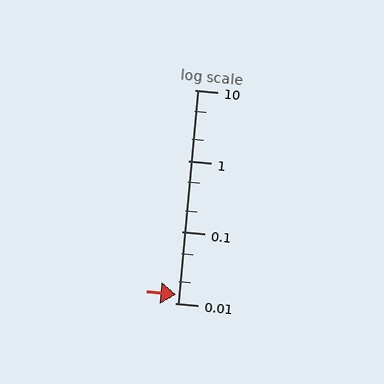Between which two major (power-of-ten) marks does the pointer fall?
The pointer is between 0.01 and 0.1.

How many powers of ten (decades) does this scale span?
The scale spans 3 decades, from 0.01 to 10.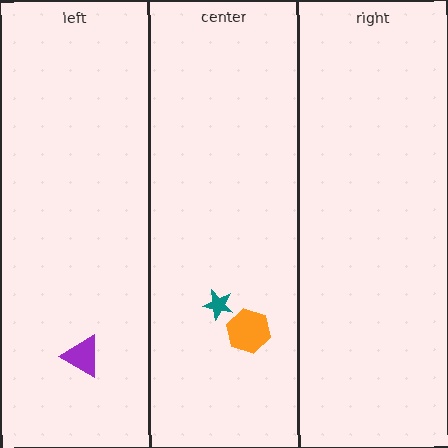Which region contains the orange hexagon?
The center region.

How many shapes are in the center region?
2.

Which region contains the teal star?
The center region.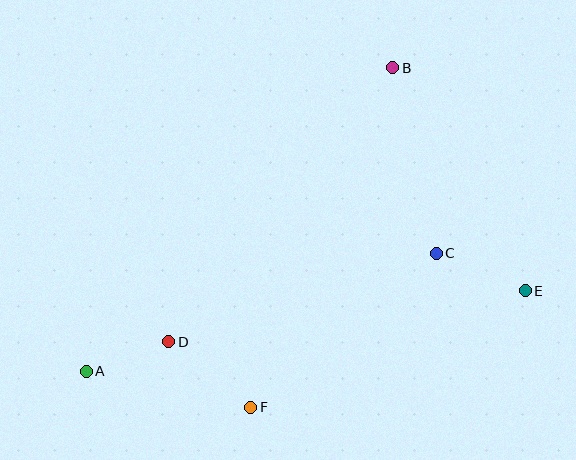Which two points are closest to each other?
Points A and D are closest to each other.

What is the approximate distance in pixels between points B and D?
The distance between B and D is approximately 354 pixels.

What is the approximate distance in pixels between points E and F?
The distance between E and F is approximately 298 pixels.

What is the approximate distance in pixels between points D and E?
The distance between D and E is approximately 360 pixels.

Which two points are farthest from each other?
Points A and E are farthest from each other.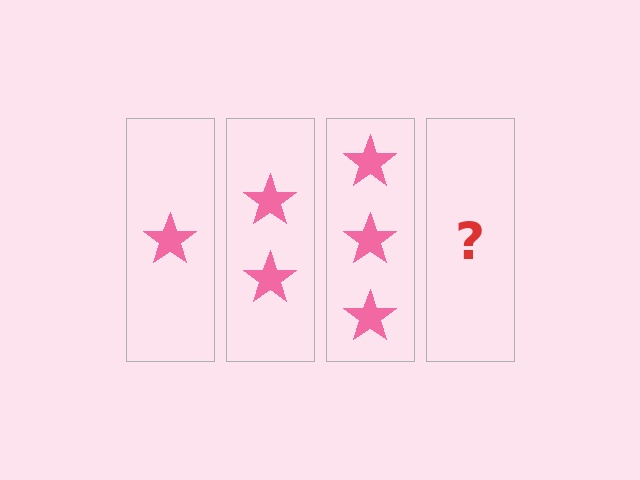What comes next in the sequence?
The next element should be 4 stars.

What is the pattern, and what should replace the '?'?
The pattern is that each step adds one more star. The '?' should be 4 stars.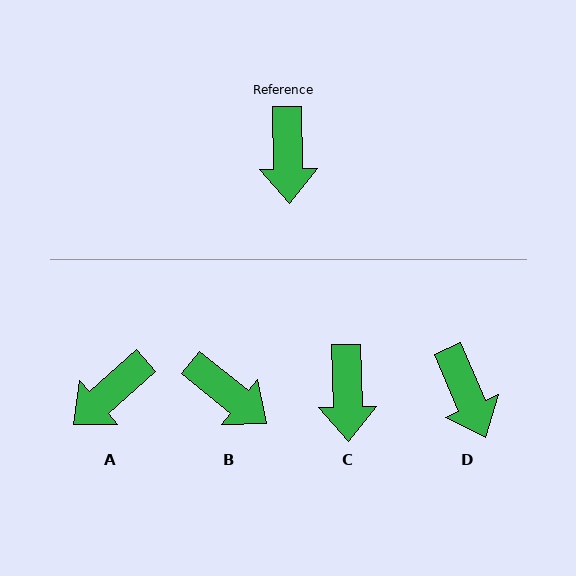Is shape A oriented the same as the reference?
No, it is off by about 50 degrees.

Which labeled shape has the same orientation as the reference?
C.